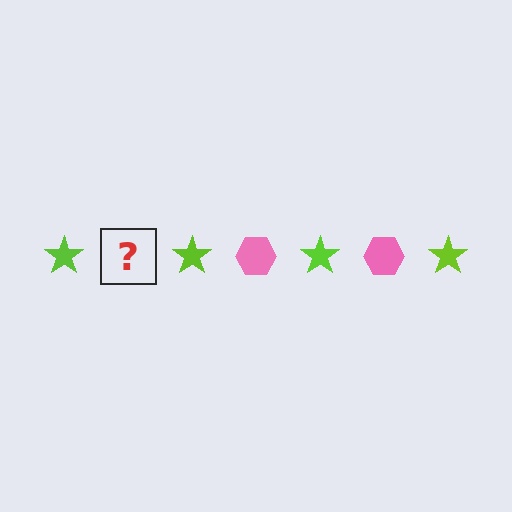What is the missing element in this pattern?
The missing element is a pink hexagon.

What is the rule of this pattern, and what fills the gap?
The rule is that the pattern alternates between lime star and pink hexagon. The gap should be filled with a pink hexagon.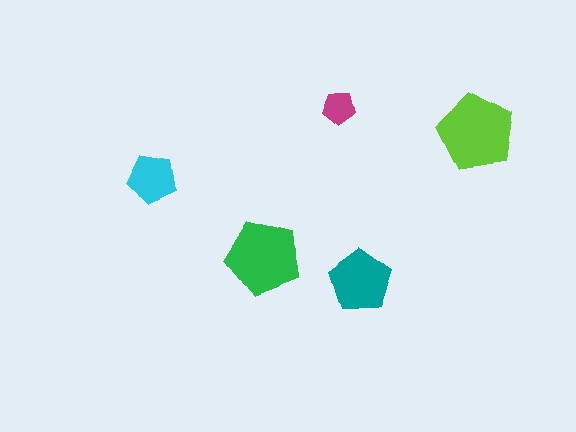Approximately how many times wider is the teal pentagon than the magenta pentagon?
About 2 times wider.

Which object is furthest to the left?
The cyan pentagon is leftmost.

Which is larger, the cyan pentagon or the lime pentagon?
The lime one.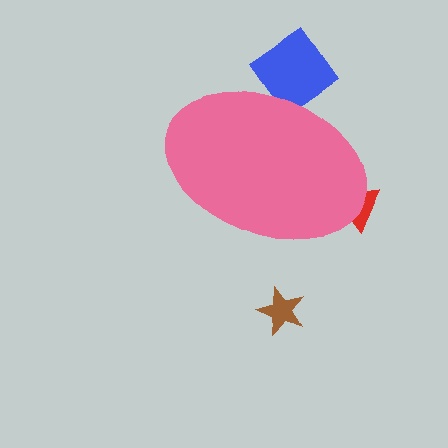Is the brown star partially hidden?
No, the brown star is fully visible.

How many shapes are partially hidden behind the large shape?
2 shapes are partially hidden.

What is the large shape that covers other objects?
A pink ellipse.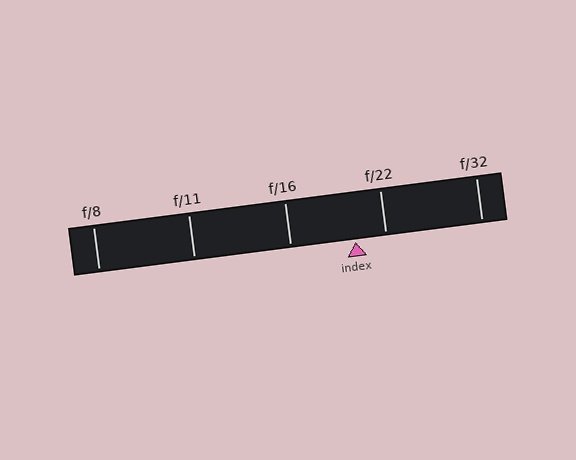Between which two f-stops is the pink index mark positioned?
The index mark is between f/16 and f/22.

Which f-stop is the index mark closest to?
The index mark is closest to f/22.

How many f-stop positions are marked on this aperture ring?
There are 5 f-stop positions marked.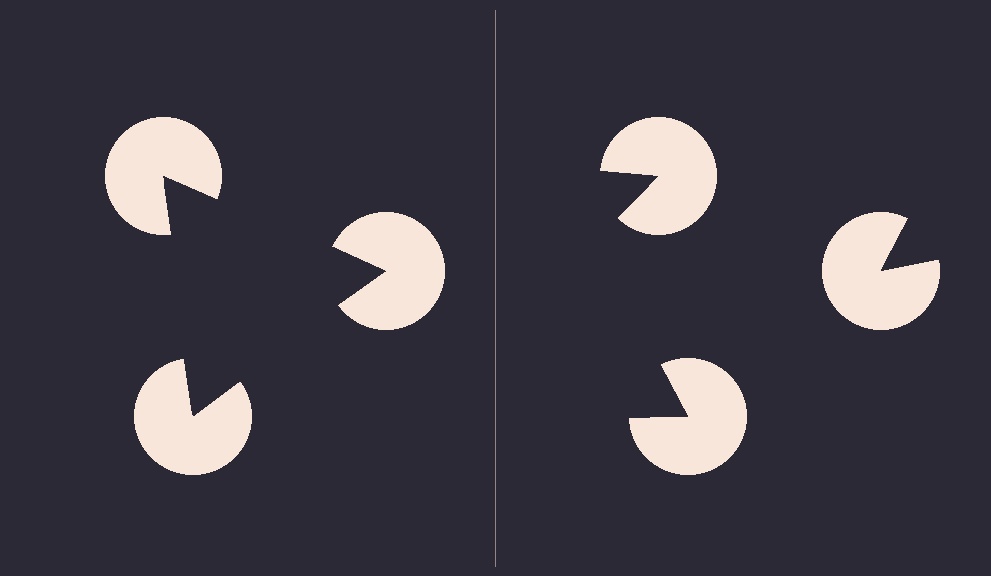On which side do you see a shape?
An illusory triangle appears on the left side. On the right side the wedge cuts are rotated, so no coherent shape forms.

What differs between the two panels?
The pac-man discs are positioned identically on both sides; only the wedge orientations differ. On the left they align to a triangle; on the right they are misaligned.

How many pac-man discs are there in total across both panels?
6 — 3 on each side.